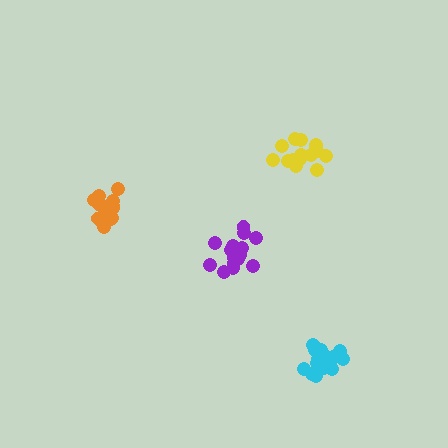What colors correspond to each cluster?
The clusters are colored: cyan, yellow, orange, purple.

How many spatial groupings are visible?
There are 4 spatial groupings.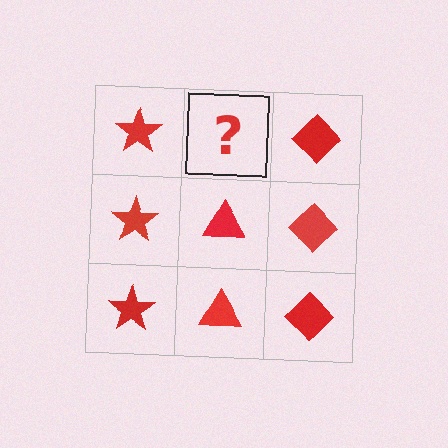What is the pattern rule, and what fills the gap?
The rule is that each column has a consistent shape. The gap should be filled with a red triangle.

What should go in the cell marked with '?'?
The missing cell should contain a red triangle.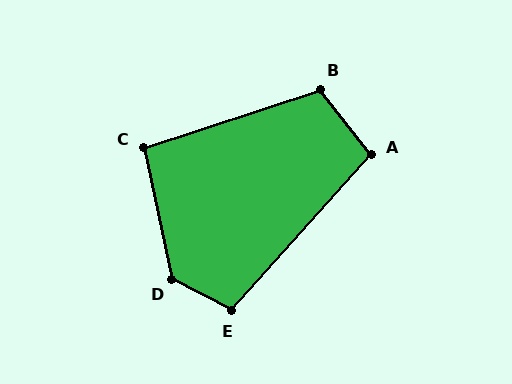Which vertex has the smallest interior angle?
C, at approximately 96 degrees.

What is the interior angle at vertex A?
Approximately 100 degrees (obtuse).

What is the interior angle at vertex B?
Approximately 110 degrees (obtuse).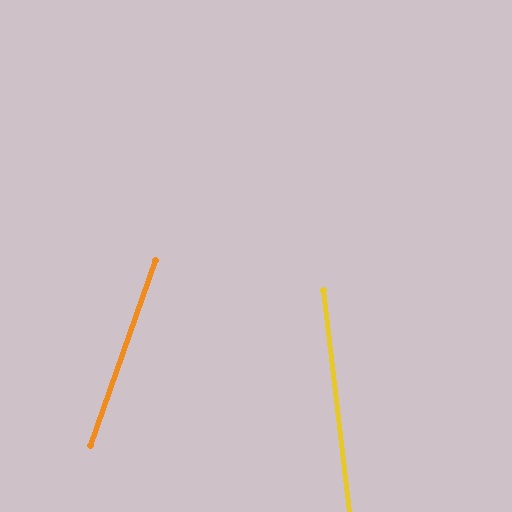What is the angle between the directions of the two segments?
Approximately 26 degrees.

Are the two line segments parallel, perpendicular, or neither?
Neither parallel nor perpendicular — they differ by about 26°.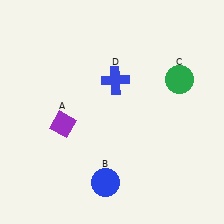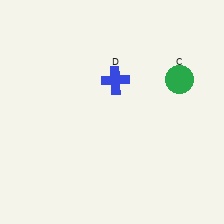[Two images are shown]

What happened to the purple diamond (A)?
The purple diamond (A) was removed in Image 2. It was in the bottom-left area of Image 1.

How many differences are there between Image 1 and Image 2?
There are 2 differences between the two images.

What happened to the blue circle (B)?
The blue circle (B) was removed in Image 2. It was in the bottom-left area of Image 1.